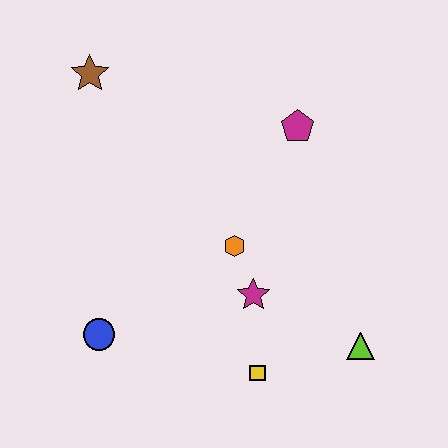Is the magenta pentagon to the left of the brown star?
No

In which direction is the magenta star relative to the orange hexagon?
The magenta star is below the orange hexagon.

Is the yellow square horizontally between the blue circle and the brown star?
No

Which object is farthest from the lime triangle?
The brown star is farthest from the lime triangle.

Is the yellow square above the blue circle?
No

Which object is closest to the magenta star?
The orange hexagon is closest to the magenta star.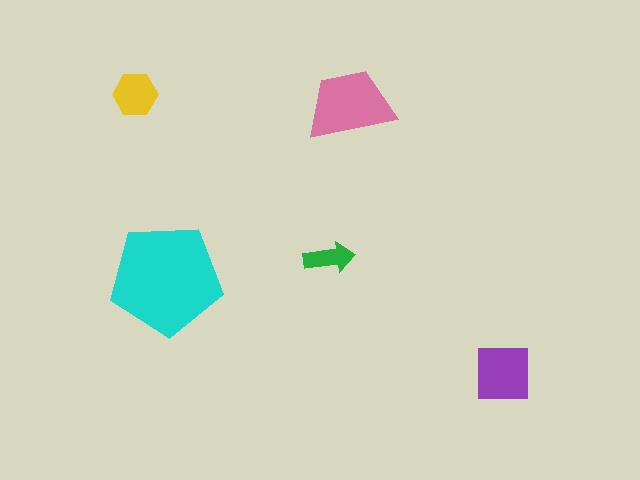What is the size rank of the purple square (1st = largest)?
3rd.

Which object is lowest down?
The purple square is bottommost.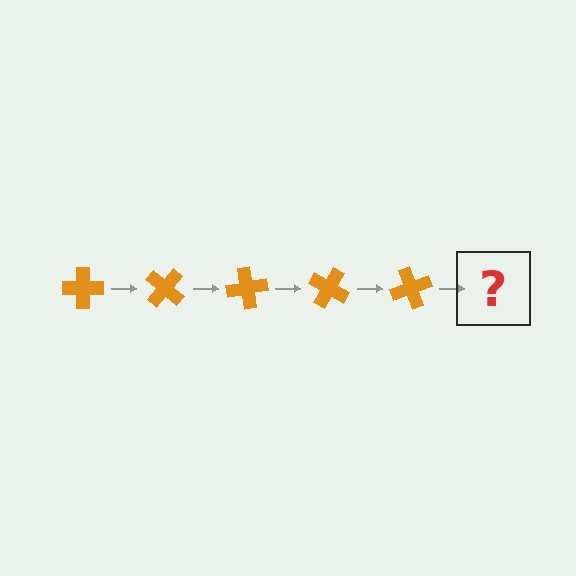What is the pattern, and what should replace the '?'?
The pattern is that the cross rotates 40 degrees each step. The '?' should be an orange cross rotated 200 degrees.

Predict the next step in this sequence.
The next step is an orange cross rotated 200 degrees.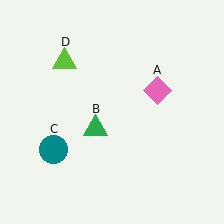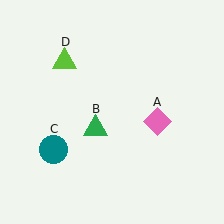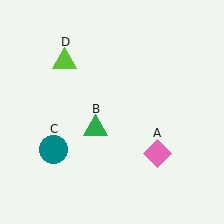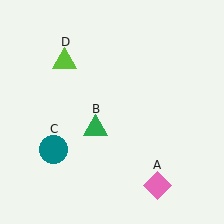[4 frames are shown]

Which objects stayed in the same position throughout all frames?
Green triangle (object B) and teal circle (object C) and lime triangle (object D) remained stationary.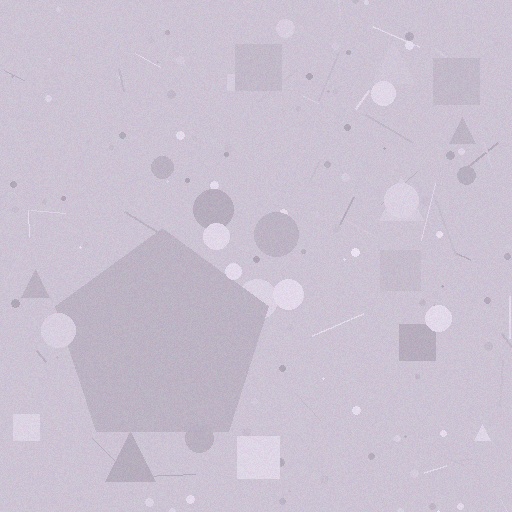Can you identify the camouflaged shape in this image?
The camouflaged shape is a pentagon.